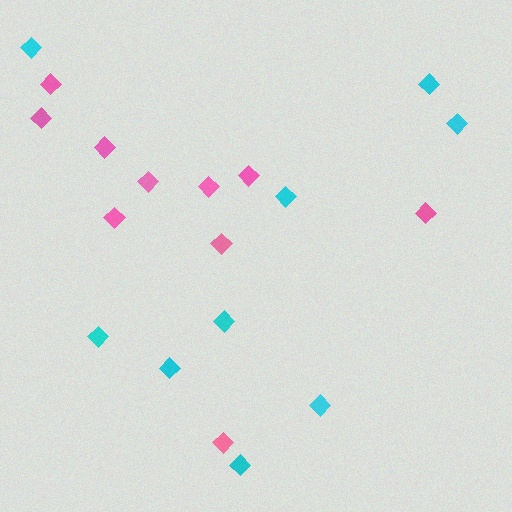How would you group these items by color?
There are 2 groups: one group of pink diamonds (10) and one group of cyan diamonds (9).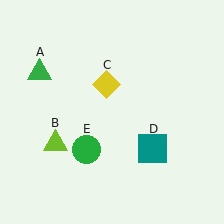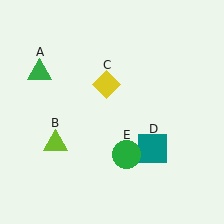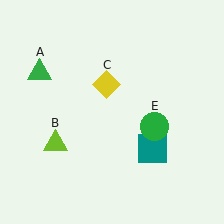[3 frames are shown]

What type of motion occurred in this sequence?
The green circle (object E) rotated counterclockwise around the center of the scene.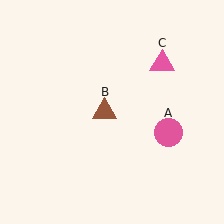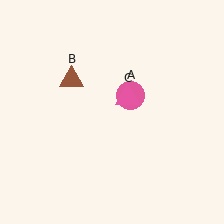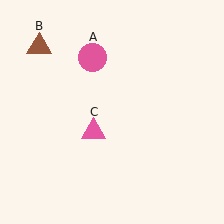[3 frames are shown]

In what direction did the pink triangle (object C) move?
The pink triangle (object C) moved down and to the left.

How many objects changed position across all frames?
3 objects changed position: pink circle (object A), brown triangle (object B), pink triangle (object C).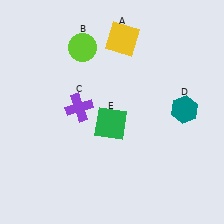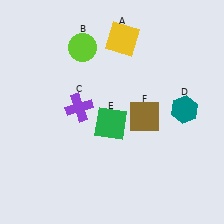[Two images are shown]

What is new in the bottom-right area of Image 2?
A brown square (F) was added in the bottom-right area of Image 2.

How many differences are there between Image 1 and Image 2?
There is 1 difference between the two images.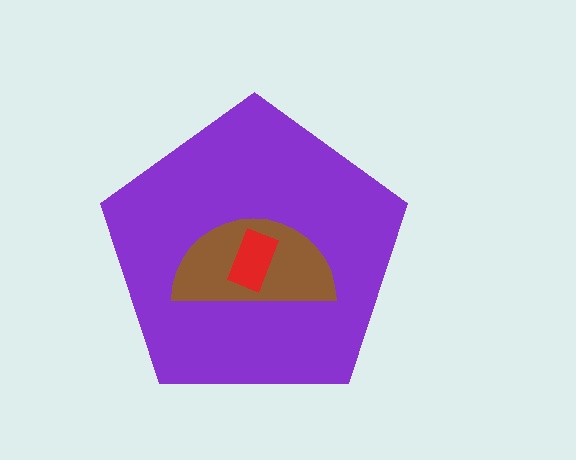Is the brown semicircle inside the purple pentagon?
Yes.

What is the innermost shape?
The red rectangle.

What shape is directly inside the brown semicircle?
The red rectangle.